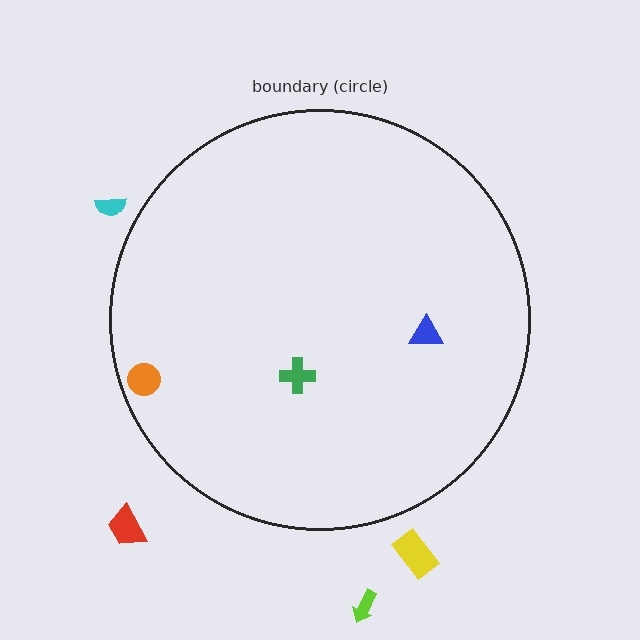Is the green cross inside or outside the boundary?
Inside.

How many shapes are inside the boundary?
3 inside, 4 outside.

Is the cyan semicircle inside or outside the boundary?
Outside.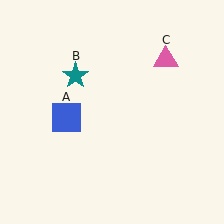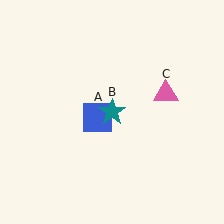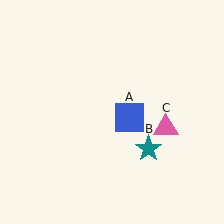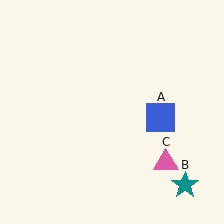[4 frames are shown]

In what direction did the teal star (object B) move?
The teal star (object B) moved down and to the right.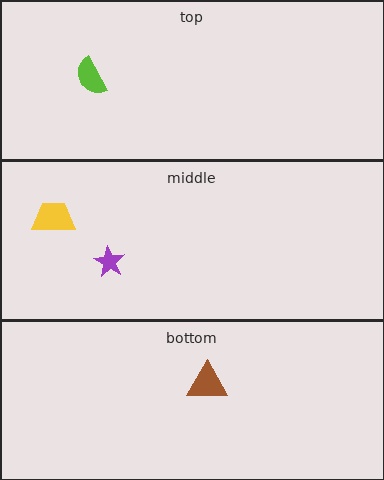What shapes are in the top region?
The lime semicircle.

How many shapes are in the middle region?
2.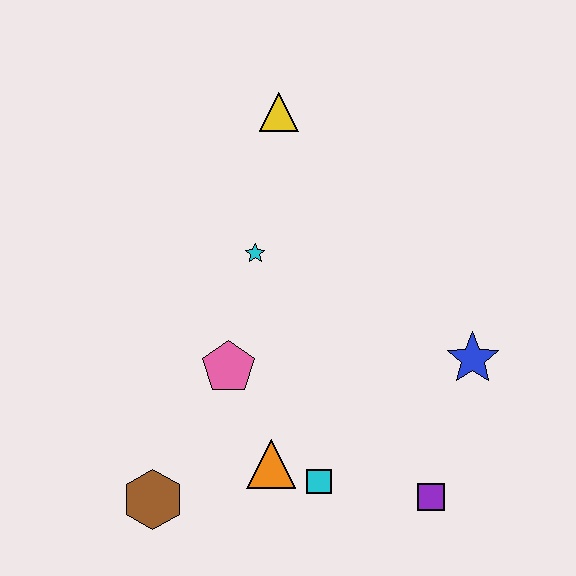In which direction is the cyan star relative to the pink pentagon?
The cyan star is above the pink pentagon.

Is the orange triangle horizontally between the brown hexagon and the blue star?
Yes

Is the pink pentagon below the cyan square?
No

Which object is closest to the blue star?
The purple square is closest to the blue star.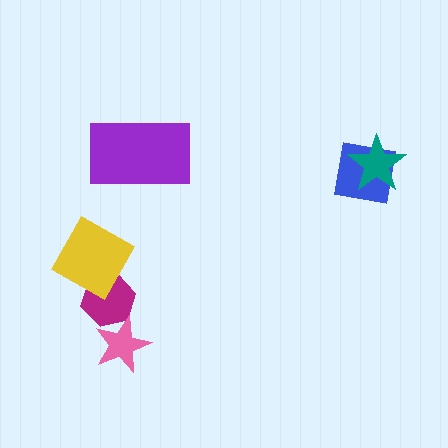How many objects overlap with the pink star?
1 object overlaps with the pink star.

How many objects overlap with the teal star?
1 object overlaps with the teal star.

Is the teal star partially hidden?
No, no other shape covers it.